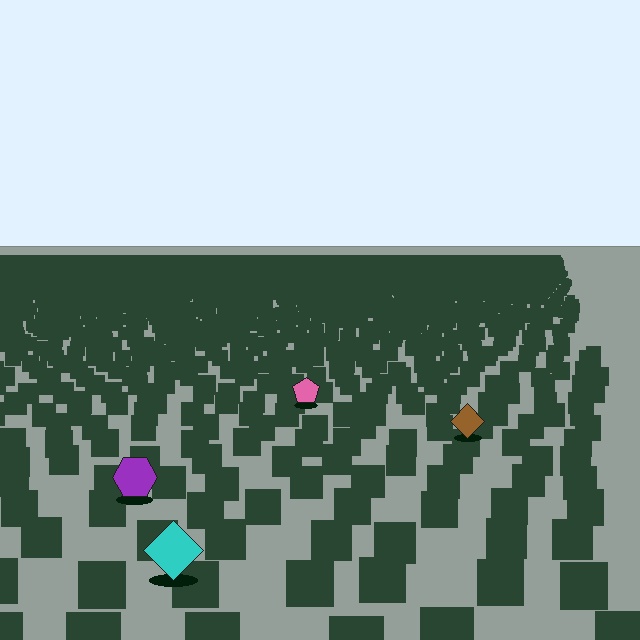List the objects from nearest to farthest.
From nearest to farthest: the cyan diamond, the purple hexagon, the brown diamond, the pink pentagon.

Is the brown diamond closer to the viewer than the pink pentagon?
Yes. The brown diamond is closer — you can tell from the texture gradient: the ground texture is coarser near it.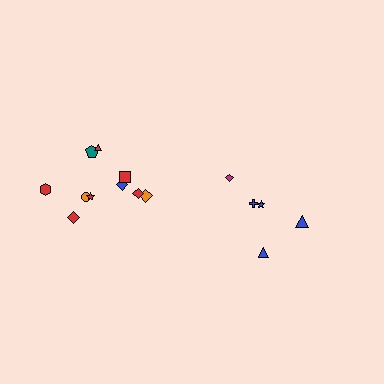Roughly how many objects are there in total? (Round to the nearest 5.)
Roughly 15 objects in total.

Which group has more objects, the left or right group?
The left group.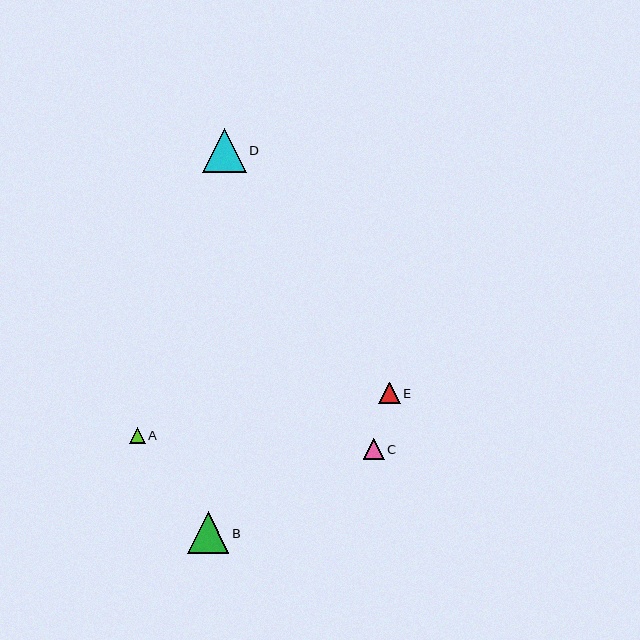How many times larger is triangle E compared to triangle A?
Triangle E is approximately 1.3 times the size of triangle A.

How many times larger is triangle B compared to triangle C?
Triangle B is approximately 2.0 times the size of triangle C.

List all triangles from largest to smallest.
From largest to smallest: D, B, E, C, A.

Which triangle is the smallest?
Triangle A is the smallest with a size of approximately 16 pixels.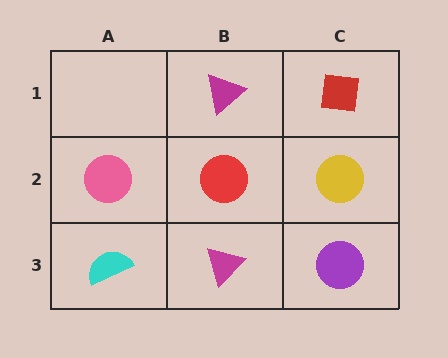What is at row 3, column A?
A cyan semicircle.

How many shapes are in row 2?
3 shapes.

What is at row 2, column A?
A pink circle.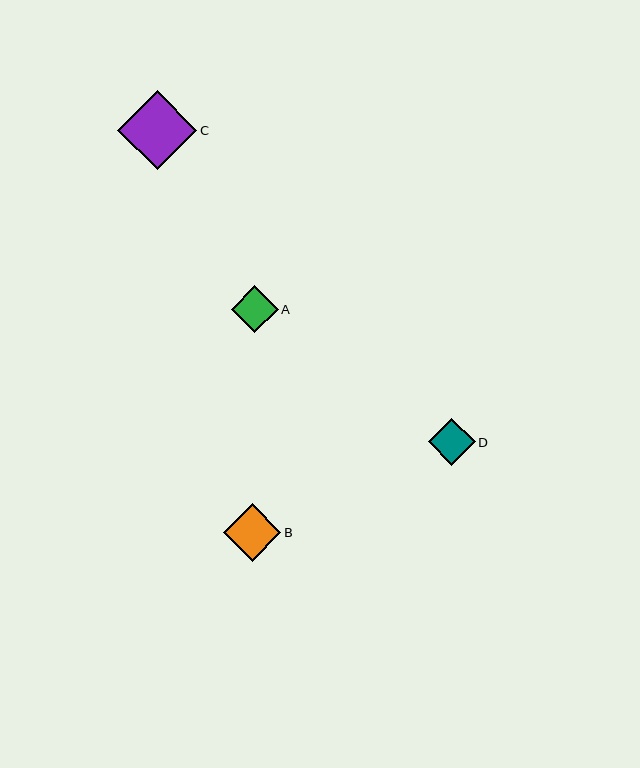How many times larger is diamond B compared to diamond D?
Diamond B is approximately 1.2 times the size of diamond D.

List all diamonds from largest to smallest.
From largest to smallest: C, B, A, D.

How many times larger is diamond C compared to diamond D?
Diamond C is approximately 1.7 times the size of diamond D.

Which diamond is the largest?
Diamond C is the largest with a size of approximately 79 pixels.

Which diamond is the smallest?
Diamond D is the smallest with a size of approximately 47 pixels.